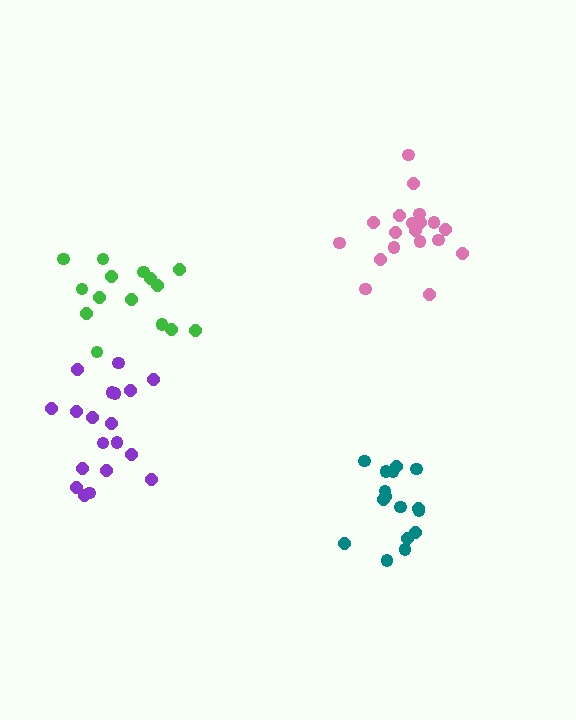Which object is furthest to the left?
The purple cluster is leftmost.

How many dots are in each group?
Group 1: 19 dots, Group 2: 15 dots, Group 3: 16 dots, Group 4: 19 dots (69 total).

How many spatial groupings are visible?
There are 4 spatial groupings.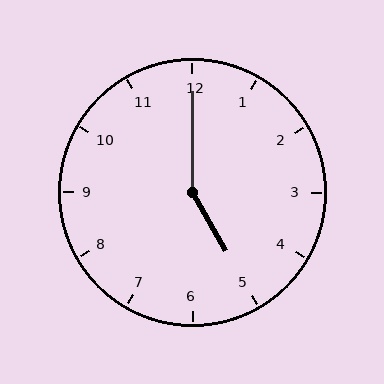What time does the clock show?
5:00.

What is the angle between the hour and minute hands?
Approximately 150 degrees.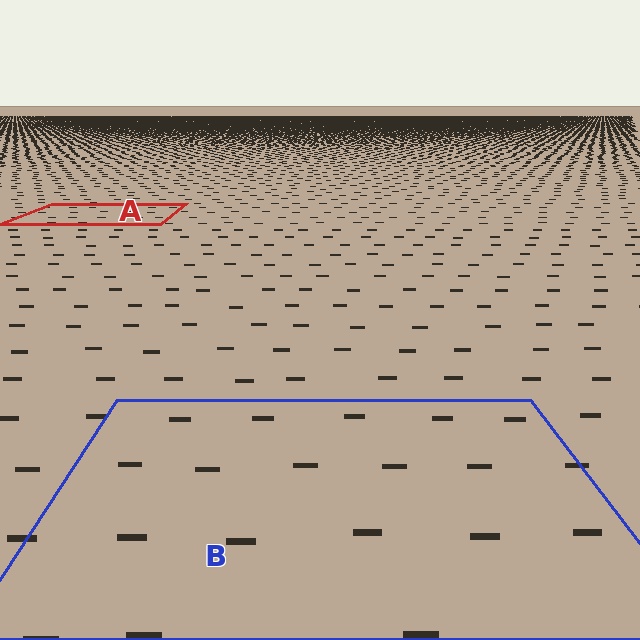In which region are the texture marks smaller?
The texture marks are smaller in region A, because it is farther away.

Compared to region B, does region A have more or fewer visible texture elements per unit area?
Region A has more texture elements per unit area — they are packed more densely because it is farther away.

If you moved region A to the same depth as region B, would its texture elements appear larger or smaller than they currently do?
They would appear larger. At a closer depth, the same texture elements are projected at a bigger on-screen size.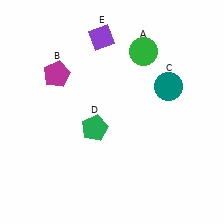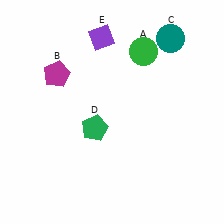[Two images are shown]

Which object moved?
The teal circle (C) moved up.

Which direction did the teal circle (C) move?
The teal circle (C) moved up.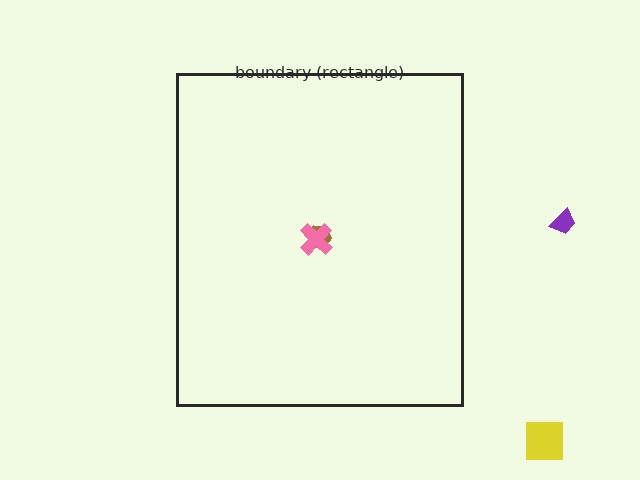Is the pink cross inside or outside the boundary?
Inside.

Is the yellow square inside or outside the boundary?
Outside.